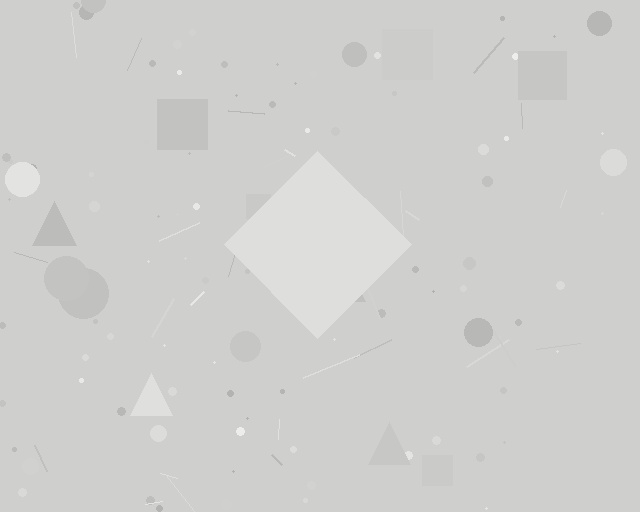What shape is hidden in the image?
A diamond is hidden in the image.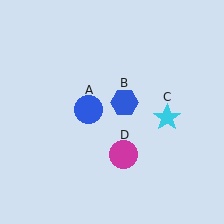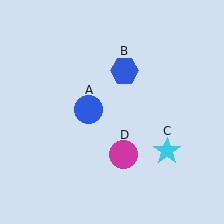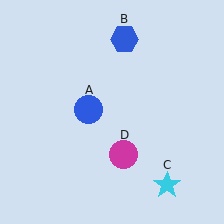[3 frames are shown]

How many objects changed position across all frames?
2 objects changed position: blue hexagon (object B), cyan star (object C).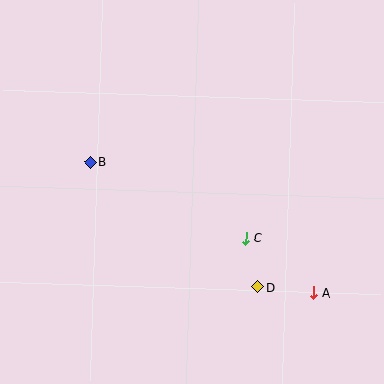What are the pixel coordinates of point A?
Point A is at (314, 293).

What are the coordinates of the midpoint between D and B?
The midpoint between D and B is at (174, 225).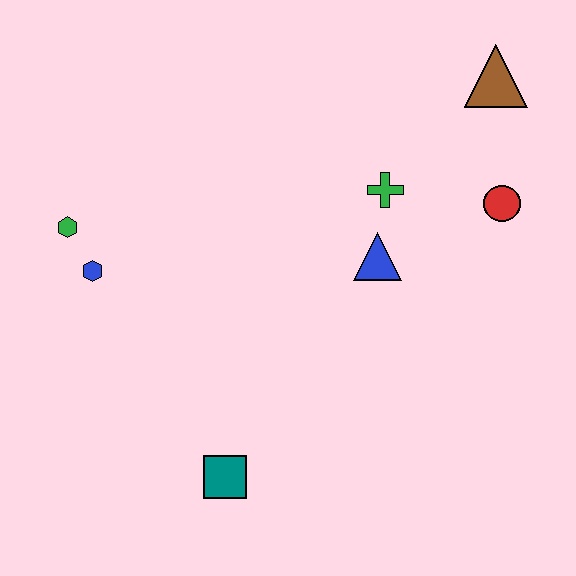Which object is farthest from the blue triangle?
The green hexagon is farthest from the blue triangle.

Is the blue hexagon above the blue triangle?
No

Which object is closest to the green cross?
The blue triangle is closest to the green cross.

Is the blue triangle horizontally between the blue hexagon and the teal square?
No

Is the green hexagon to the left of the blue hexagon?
Yes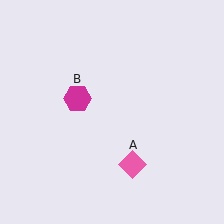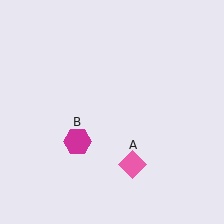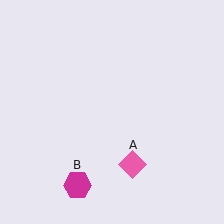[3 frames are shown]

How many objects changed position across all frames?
1 object changed position: magenta hexagon (object B).